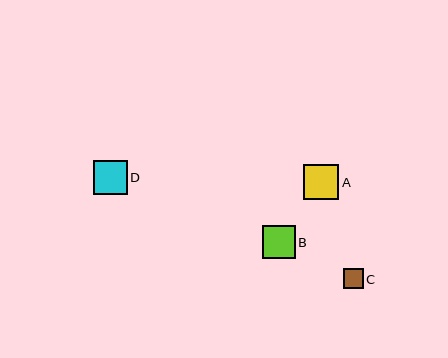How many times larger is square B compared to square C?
Square B is approximately 1.6 times the size of square C.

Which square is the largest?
Square A is the largest with a size of approximately 35 pixels.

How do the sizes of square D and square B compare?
Square D and square B are approximately the same size.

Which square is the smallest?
Square C is the smallest with a size of approximately 20 pixels.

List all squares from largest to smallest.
From largest to smallest: A, D, B, C.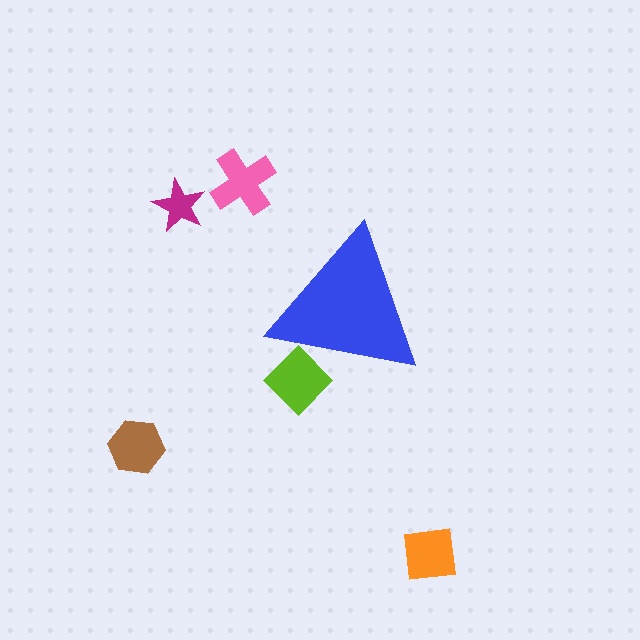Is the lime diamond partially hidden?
Yes, the lime diamond is partially hidden behind the blue triangle.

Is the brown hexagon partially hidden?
No, the brown hexagon is fully visible.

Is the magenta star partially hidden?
No, the magenta star is fully visible.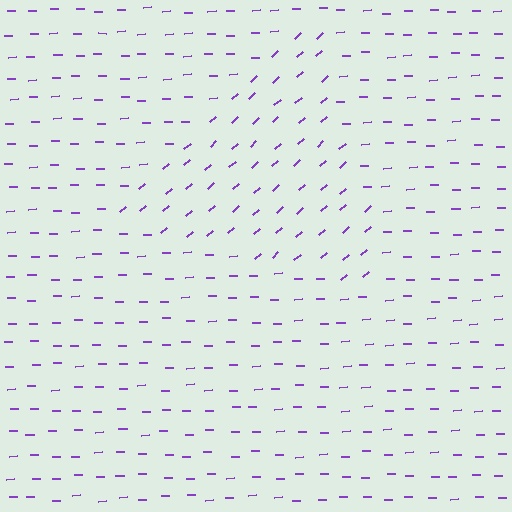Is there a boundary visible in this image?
Yes, there is a texture boundary formed by a change in line orientation.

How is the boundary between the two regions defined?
The boundary is defined purely by a change in line orientation (approximately 39 degrees difference). All lines are the same color and thickness.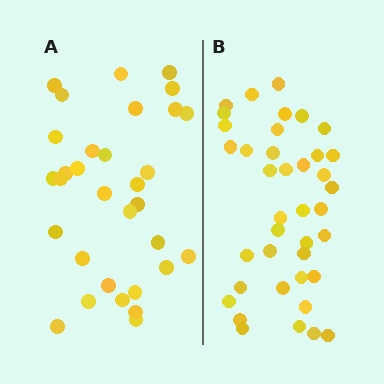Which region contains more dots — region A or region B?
Region B (the right region) has more dots.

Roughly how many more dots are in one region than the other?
Region B has roughly 8 or so more dots than region A.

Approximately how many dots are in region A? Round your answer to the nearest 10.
About 30 dots. (The exact count is 32, which rounds to 30.)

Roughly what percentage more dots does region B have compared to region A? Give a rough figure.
About 20% more.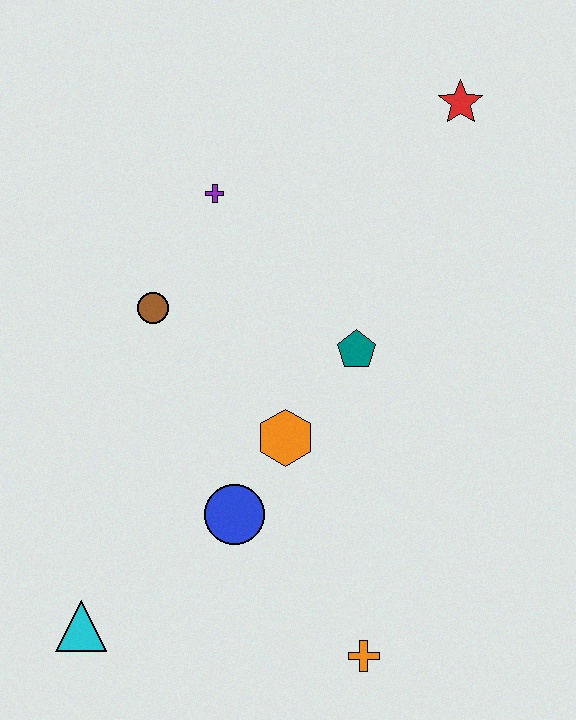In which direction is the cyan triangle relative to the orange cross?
The cyan triangle is to the left of the orange cross.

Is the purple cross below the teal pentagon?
No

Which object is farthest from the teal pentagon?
The cyan triangle is farthest from the teal pentagon.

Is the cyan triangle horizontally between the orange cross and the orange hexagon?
No